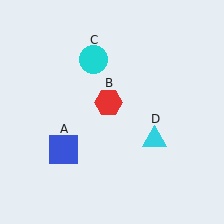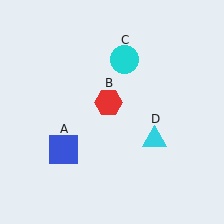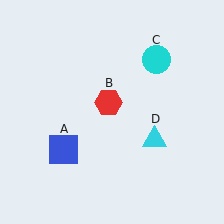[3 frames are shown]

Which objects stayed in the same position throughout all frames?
Blue square (object A) and red hexagon (object B) and cyan triangle (object D) remained stationary.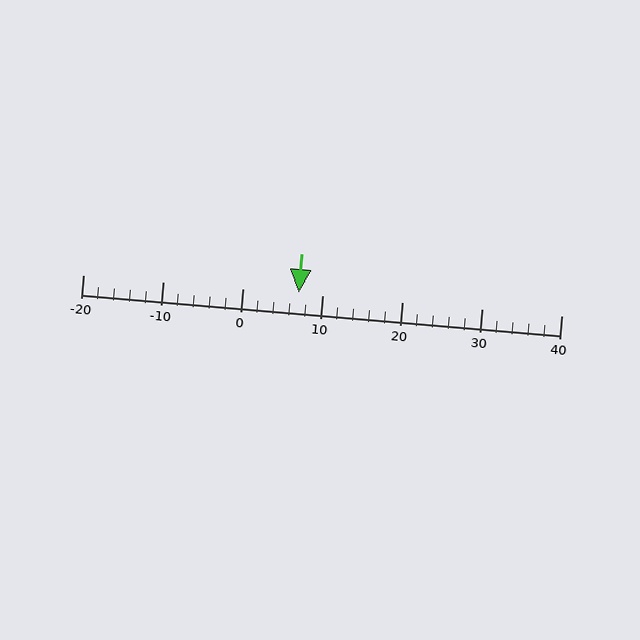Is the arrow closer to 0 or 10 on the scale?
The arrow is closer to 10.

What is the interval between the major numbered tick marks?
The major tick marks are spaced 10 units apart.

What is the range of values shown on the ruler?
The ruler shows values from -20 to 40.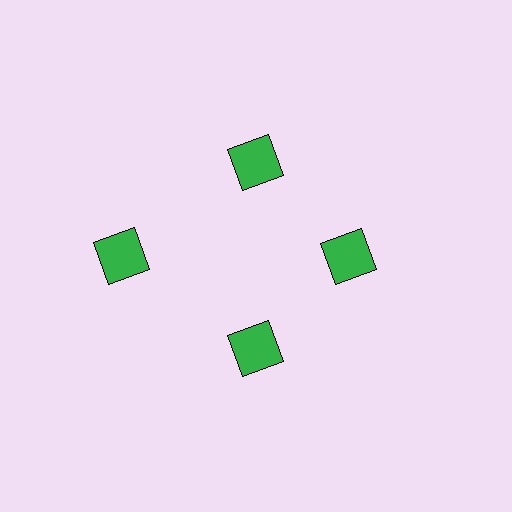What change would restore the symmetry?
The symmetry would be restored by moving it inward, back onto the ring so that all 4 squares sit at equal angles and equal distance from the center.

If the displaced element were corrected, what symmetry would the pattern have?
It would have 4-fold rotational symmetry — the pattern would map onto itself every 90 degrees.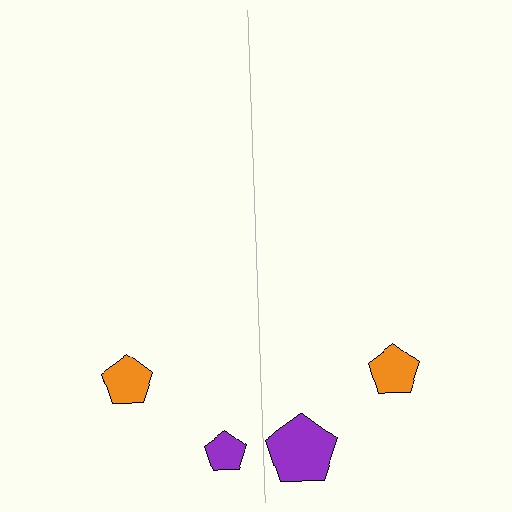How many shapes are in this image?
There are 4 shapes in this image.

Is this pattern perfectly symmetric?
No, the pattern is not perfectly symmetric. The purple pentagon on the right side has a different size than its mirror counterpart.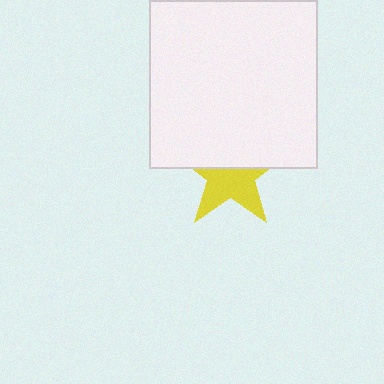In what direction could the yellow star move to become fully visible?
The yellow star could move down. That would shift it out from behind the white square entirely.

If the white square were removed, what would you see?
You would see the complete yellow star.